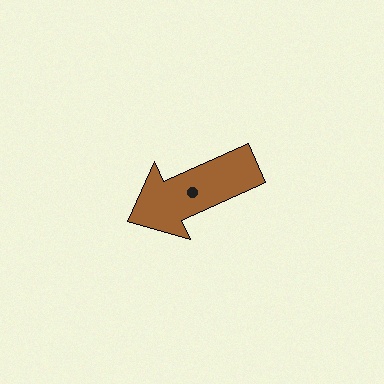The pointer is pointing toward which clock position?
Roughly 8 o'clock.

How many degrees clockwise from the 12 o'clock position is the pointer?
Approximately 246 degrees.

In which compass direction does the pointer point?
Southwest.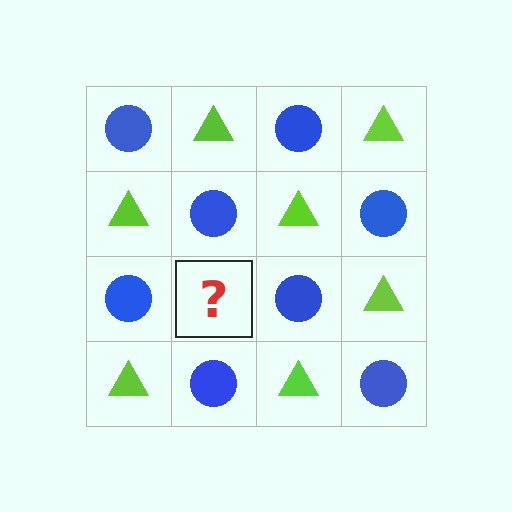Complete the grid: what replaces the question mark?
The question mark should be replaced with a lime triangle.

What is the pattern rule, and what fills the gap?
The rule is that it alternates blue circle and lime triangle in a checkerboard pattern. The gap should be filled with a lime triangle.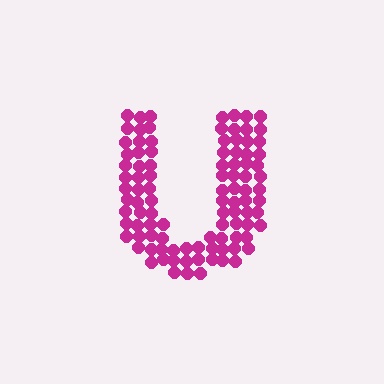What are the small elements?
The small elements are circles.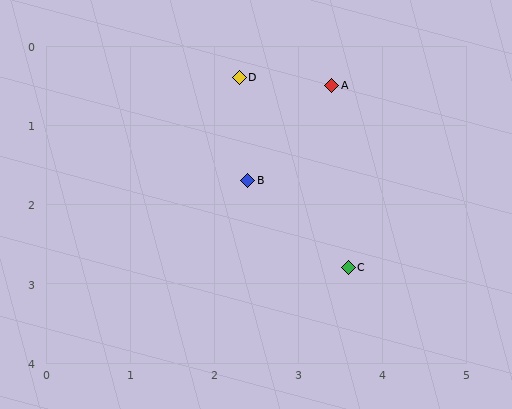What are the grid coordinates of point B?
Point B is at approximately (2.4, 1.7).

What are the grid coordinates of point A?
Point A is at approximately (3.4, 0.5).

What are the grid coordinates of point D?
Point D is at approximately (2.3, 0.4).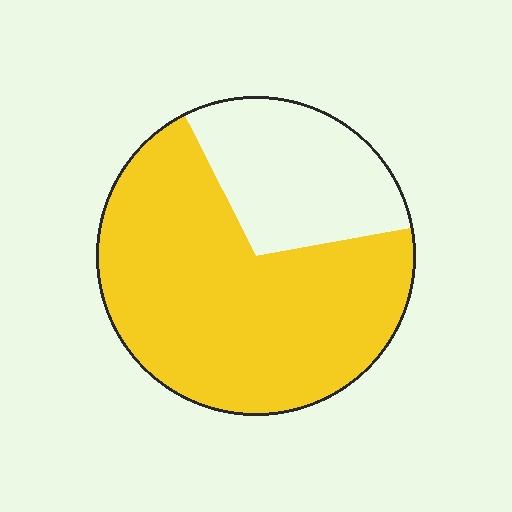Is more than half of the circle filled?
Yes.